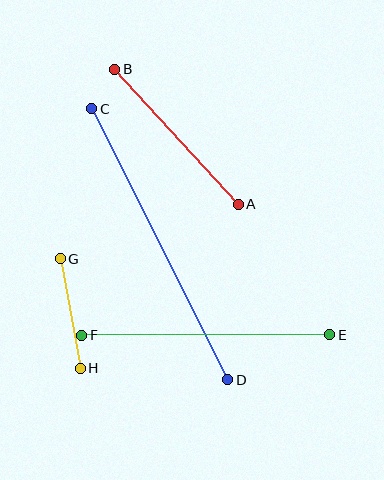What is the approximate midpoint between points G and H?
The midpoint is at approximately (70, 314) pixels.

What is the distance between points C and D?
The distance is approximately 303 pixels.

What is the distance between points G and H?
The distance is approximately 111 pixels.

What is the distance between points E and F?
The distance is approximately 248 pixels.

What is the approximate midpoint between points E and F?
The midpoint is at approximately (206, 335) pixels.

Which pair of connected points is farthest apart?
Points C and D are farthest apart.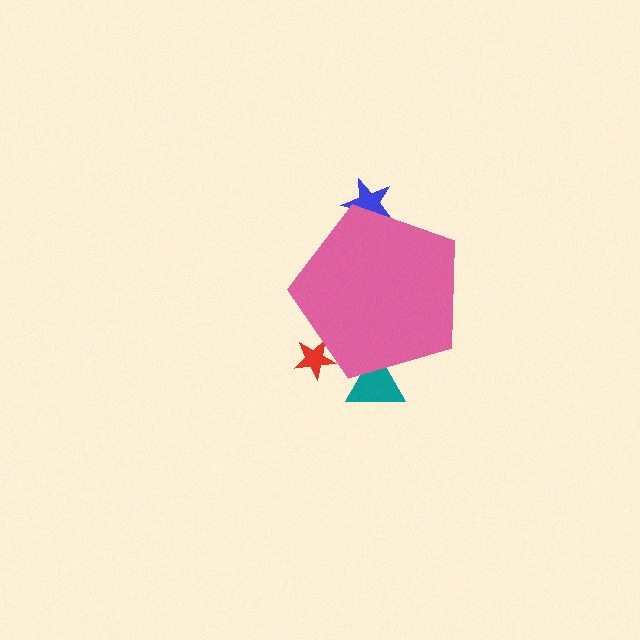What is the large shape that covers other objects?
A pink pentagon.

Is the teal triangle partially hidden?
Yes, the teal triangle is partially hidden behind the pink pentagon.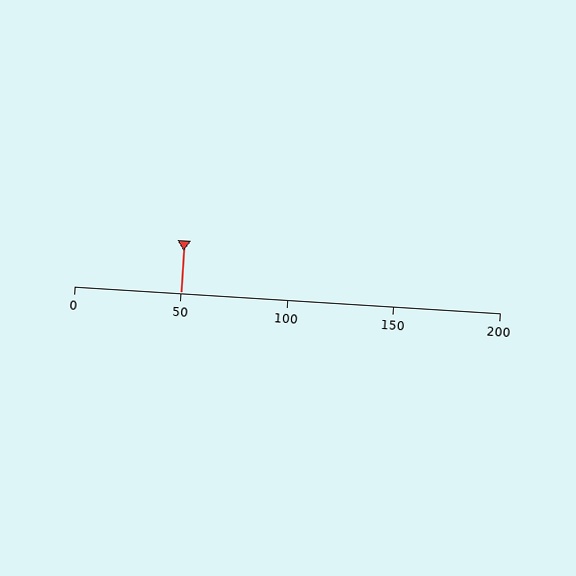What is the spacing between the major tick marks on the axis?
The major ticks are spaced 50 apart.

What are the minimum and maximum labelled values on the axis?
The axis runs from 0 to 200.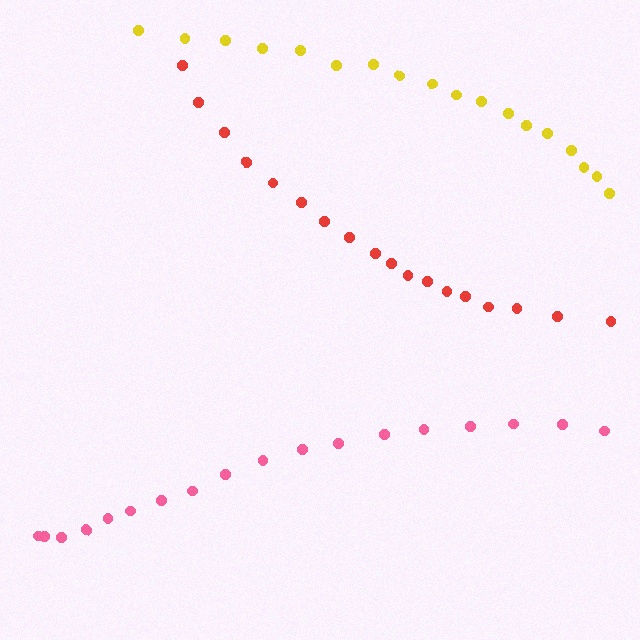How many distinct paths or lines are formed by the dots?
There are 3 distinct paths.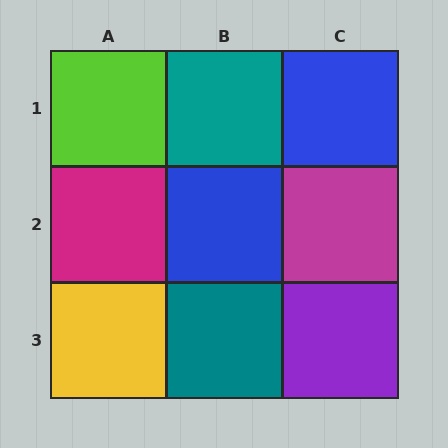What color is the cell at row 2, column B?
Blue.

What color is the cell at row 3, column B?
Teal.